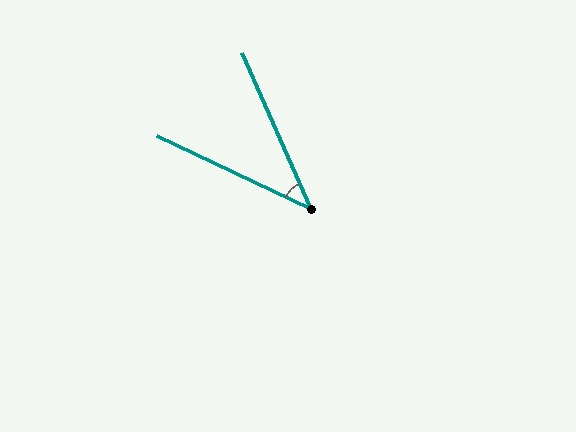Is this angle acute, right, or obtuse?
It is acute.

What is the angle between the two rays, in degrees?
Approximately 41 degrees.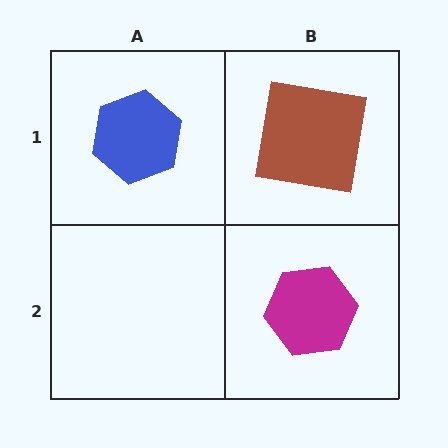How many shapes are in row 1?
2 shapes.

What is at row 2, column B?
A magenta hexagon.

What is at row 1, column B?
A brown square.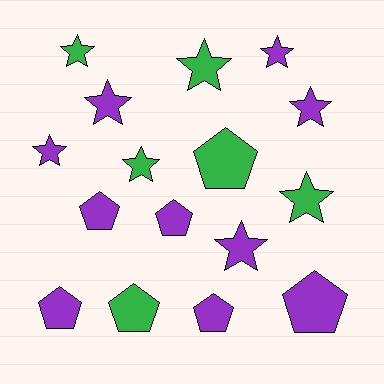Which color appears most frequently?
Purple, with 10 objects.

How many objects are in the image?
There are 16 objects.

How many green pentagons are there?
There are 2 green pentagons.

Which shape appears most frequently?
Star, with 9 objects.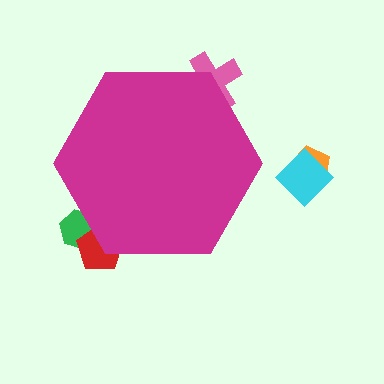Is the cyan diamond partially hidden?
No, the cyan diamond is fully visible.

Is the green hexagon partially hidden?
Yes, the green hexagon is partially hidden behind the magenta hexagon.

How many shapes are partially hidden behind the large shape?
3 shapes are partially hidden.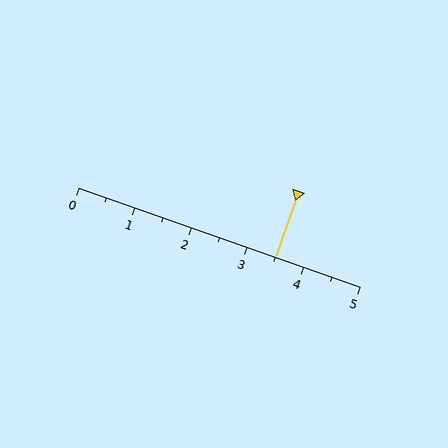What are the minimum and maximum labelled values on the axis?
The axis runs from 0 to 5.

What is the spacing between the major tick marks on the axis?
The major ticks are spaced 1 apart.